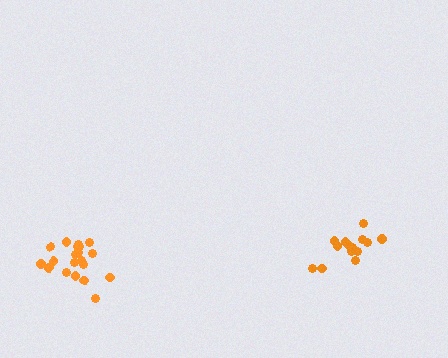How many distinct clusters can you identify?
There are 2 distinct clusters.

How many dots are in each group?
Group 1: 20 dots, Group 2: 14 dots (34 total).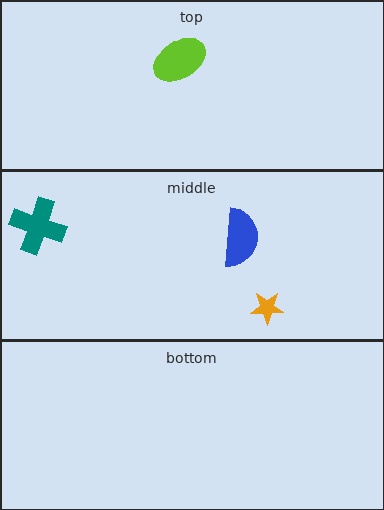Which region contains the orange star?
The middle region.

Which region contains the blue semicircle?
The middle region.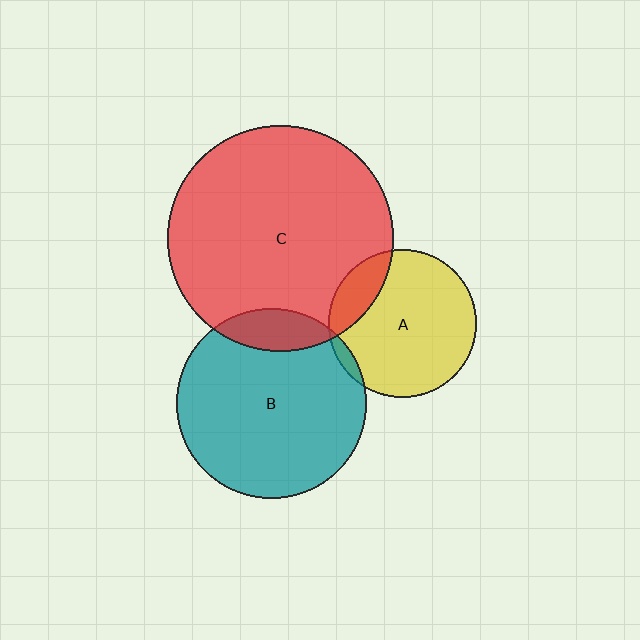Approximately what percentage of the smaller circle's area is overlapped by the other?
Approximately 5%.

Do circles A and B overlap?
Yes.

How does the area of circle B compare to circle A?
Approximately 1.6 times.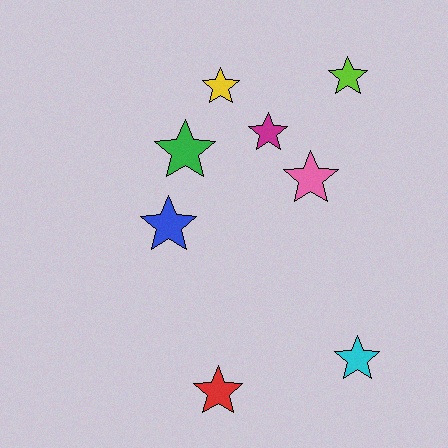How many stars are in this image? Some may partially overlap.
There are 8 stars.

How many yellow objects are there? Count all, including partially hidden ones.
There is 1 yellow object.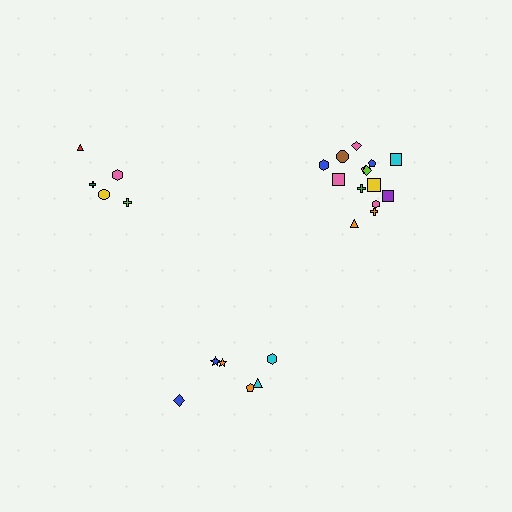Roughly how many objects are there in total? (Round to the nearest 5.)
Roughly 25 objects in total.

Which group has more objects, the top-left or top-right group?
The top-right group.